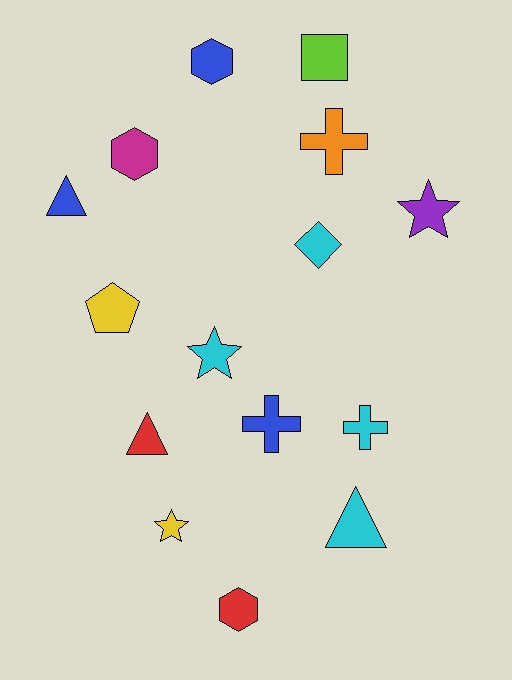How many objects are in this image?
There are 15 objects.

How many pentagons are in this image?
There is 1 pentagon.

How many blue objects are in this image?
There are 3 blue objects.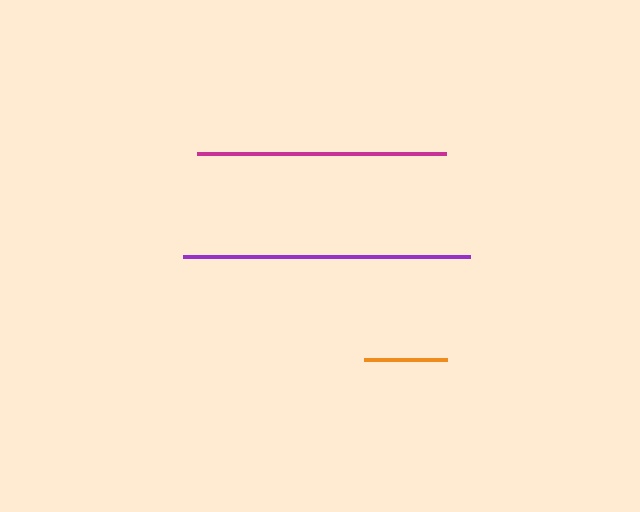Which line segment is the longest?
The purple line is the longest at approximately 288 pixels.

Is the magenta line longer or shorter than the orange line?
The magenta line is longer than the orange line.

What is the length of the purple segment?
The purple segment is approximately 288 pixels long.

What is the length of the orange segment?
The orange segment is approximately 83 pixels long.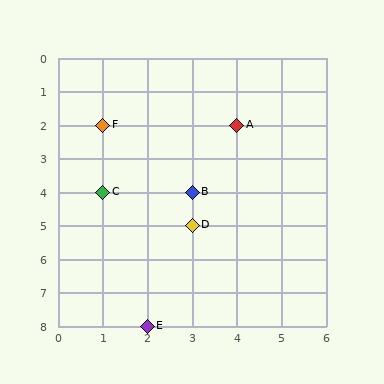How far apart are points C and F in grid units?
Points C and F are 2 rows apart.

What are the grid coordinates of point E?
Point E is at grid coordinates (2, 8).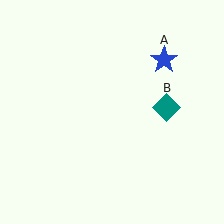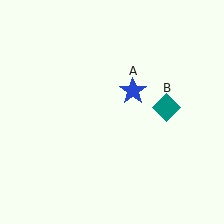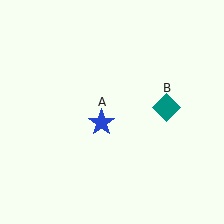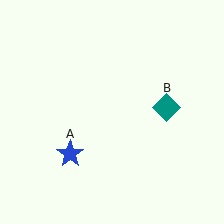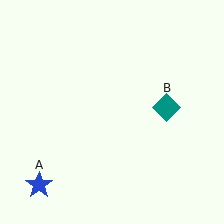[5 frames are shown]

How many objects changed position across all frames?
1 object changed position: blue star (object A).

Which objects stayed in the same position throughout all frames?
Teal diamond (object B) remained stationary.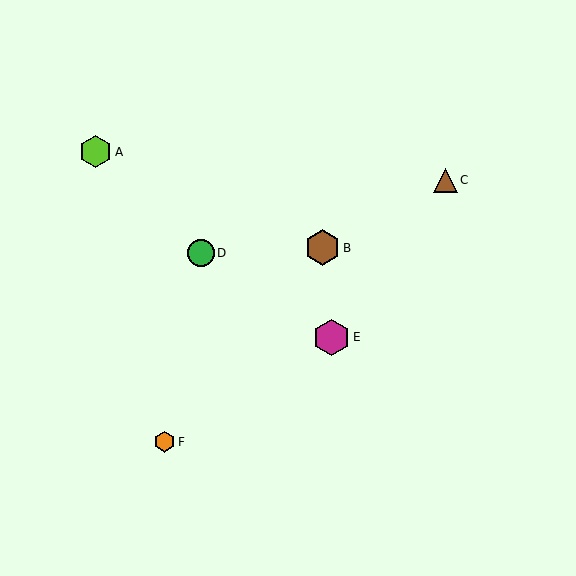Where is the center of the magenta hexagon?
The center of the magenta hexagon is at (331, 337).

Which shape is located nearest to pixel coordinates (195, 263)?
The green circle (labeled D) at (201, 253) is nearest to that location.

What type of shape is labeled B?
Shape B is a brown hexagon.